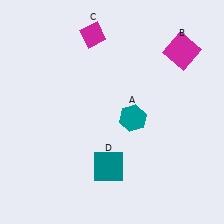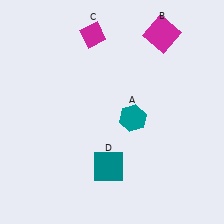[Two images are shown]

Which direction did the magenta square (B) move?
The magenta square (B) moved left.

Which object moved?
The magenta square (B) moved left.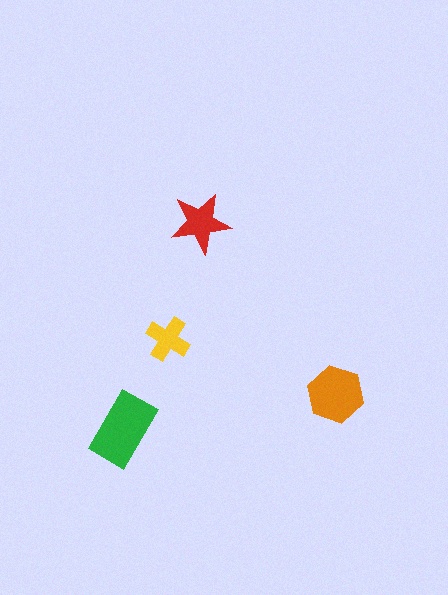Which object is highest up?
The red star is topmost.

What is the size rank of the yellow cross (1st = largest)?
4th.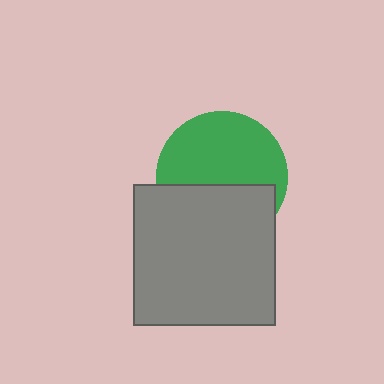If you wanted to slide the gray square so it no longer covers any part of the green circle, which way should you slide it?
Slide it down — that is the most direct way to separate the two shapes.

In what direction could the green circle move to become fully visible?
The green circle could move up. That would shift it out from behind the gray square entirely.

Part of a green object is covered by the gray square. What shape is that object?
It is a circle.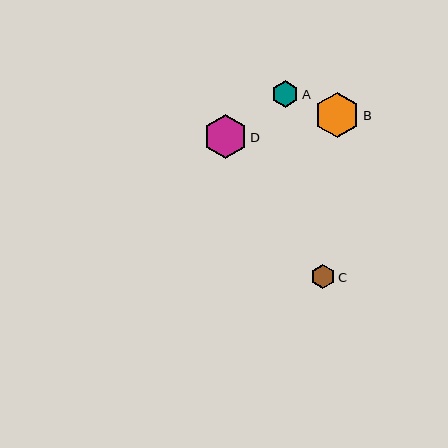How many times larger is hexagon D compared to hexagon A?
Hexagon D is approximately 1.6 times the size of hexagon A.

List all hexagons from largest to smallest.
From largest to smallest: B, D, A, C.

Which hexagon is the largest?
Hexagon B is the largest with a size of approximately 45 pixels.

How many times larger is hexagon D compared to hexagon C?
Hexagon D is approximately 1.8 times the size of hexagon C.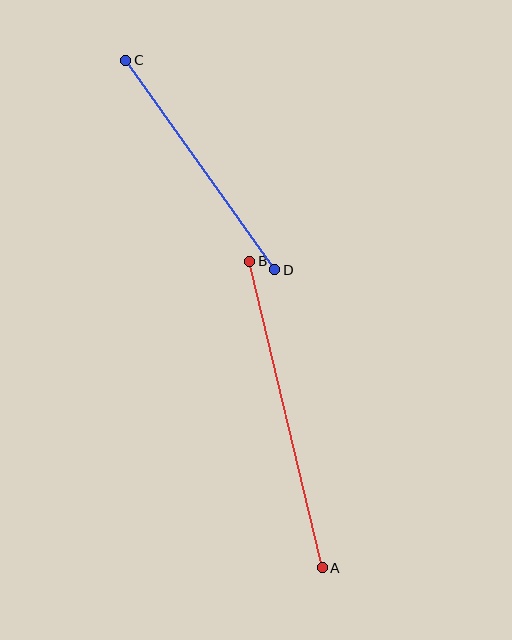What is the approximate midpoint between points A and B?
The midpoint is at approximately (286, 415) pixels.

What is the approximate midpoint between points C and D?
The midpoint is at approximately (200, 165) pixels.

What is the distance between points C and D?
The distance is approximately 257 pixels.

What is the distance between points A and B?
The distance is approximately 315 pixels.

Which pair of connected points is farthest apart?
Points A and B are farthest apart.